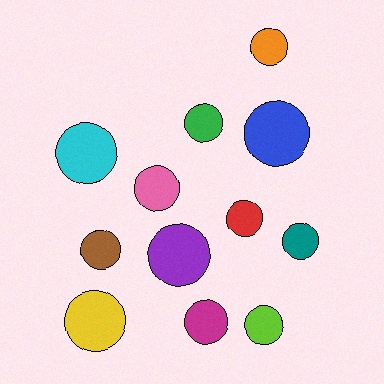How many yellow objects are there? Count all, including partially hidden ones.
There is 1 yellow object.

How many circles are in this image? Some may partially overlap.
There are 12 circles.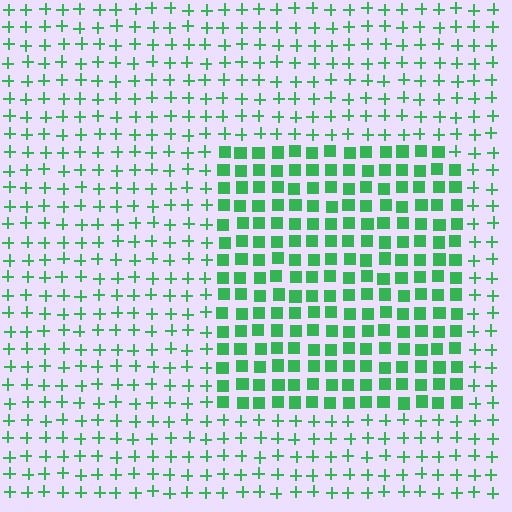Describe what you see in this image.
The image is filled with small green elements arranged in a uniform grid. A rectangle-shaped region contains squares, while the surrounding area contains plus signs. The boundary is defined purely by the change in element shape.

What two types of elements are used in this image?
The image uses squares inside the rectangle region and plus signs outside it.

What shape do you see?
I see a rectangle.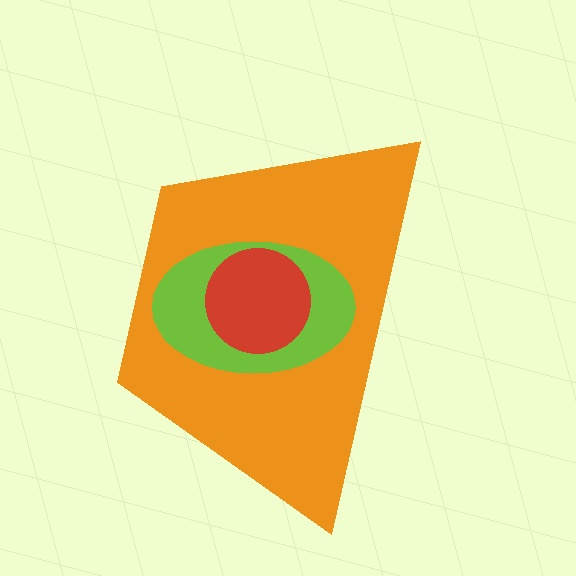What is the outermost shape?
The orange trapezoid.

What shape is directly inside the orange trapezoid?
The lime ellipse.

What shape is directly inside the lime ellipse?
The red circle.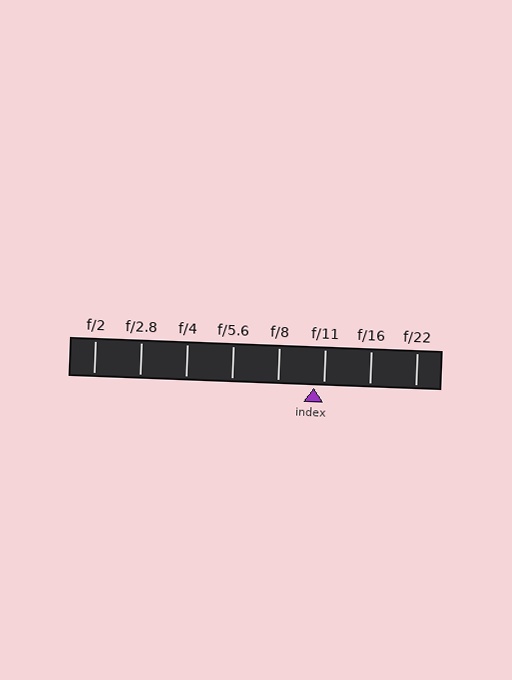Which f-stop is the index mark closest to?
The index mark is closest to f/11.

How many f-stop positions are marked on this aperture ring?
There are 8 f-stop positions marked.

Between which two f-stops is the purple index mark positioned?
The index mark is between f/8 and f/11.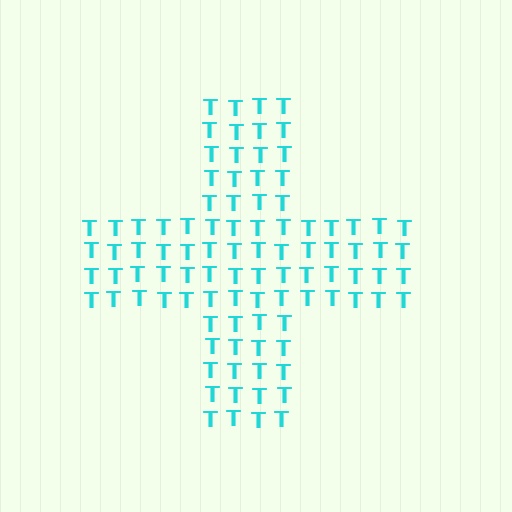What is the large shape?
The large shape is a cross.